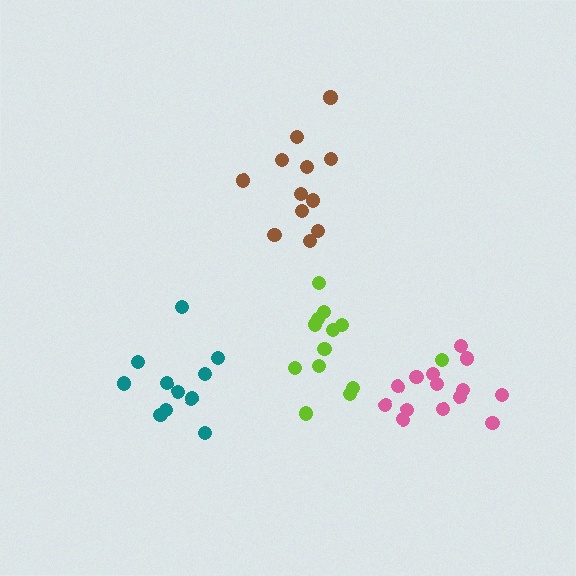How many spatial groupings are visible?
There are 4 spatial groupings.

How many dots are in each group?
Group 1: 12 dots, Group 2: 13 dots, Group 3: 14 dots, Group 4: 11 dots (50 total).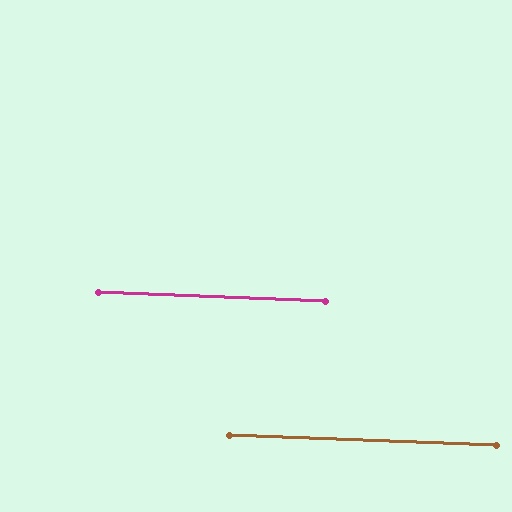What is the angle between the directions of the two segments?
Approximately 0 degrees.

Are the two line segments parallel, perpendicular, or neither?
Parallel — their directions differ by only 0.0°.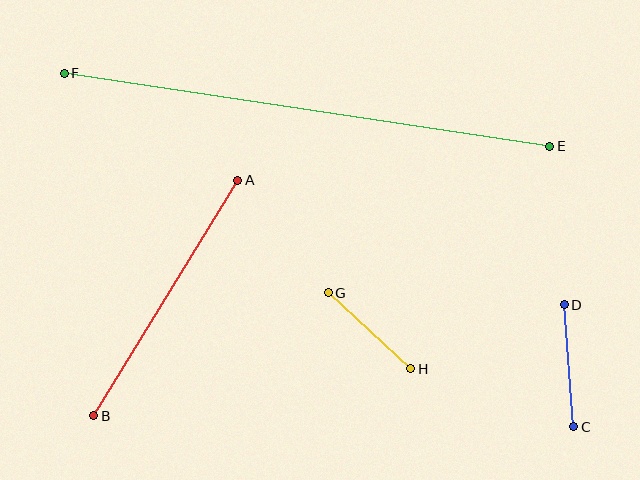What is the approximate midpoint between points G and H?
The midpoint is at approximately (369, 331) pixels.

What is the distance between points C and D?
The distance is approximately 122 pixels.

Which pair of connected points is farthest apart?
Points E and F are farthest apart.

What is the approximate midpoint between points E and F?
The midpoint is at approximately (307, 110) pixels.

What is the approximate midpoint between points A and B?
The midpoint is at approximately (166, 298) pixels.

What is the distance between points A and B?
The distance is approximately 276 pixels.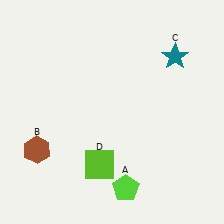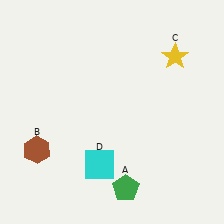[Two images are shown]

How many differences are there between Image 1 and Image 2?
There are 3 differences between the two images.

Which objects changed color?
A changed from lime to green. C changed from teal to yellow. D changed from lime to cyan.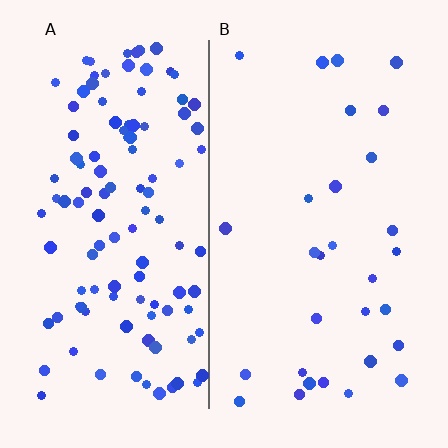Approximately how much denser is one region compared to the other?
Approximately 3.8× — region A over region B.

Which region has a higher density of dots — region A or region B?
A (the left).